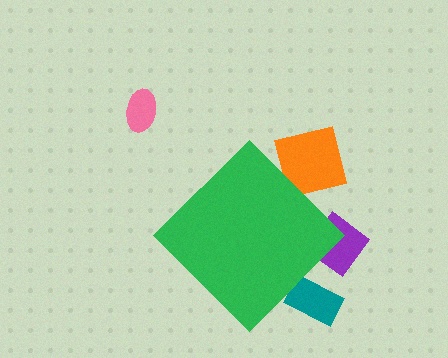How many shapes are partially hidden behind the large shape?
3 shapes are partially hidden.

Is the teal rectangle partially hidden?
Yes, the teal rectangle is partially hidden behind the green diamond.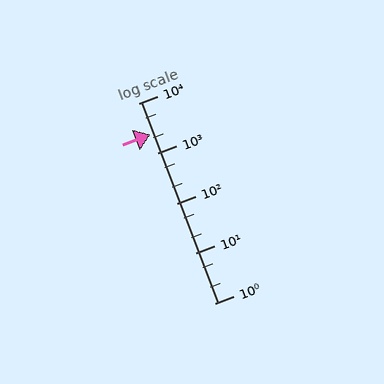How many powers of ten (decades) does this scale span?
The scale spans 4 decades, from 1 to 10000.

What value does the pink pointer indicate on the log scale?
The pointer indicates approximately 2400.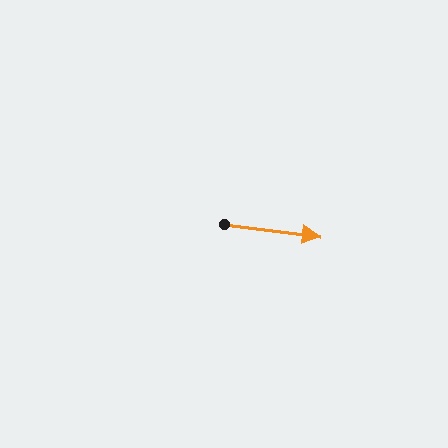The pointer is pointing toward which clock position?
Roughly 3 o'clock.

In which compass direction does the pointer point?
East.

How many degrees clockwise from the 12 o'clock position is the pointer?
Approximately 97 degrees.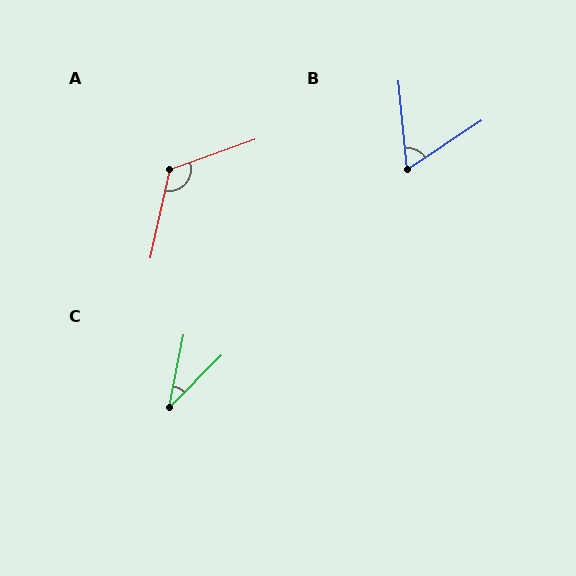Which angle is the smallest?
C, at approximately 34 degrees.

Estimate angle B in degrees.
Approximately 62 degrees.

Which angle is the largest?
A, at approximately 122 degrees.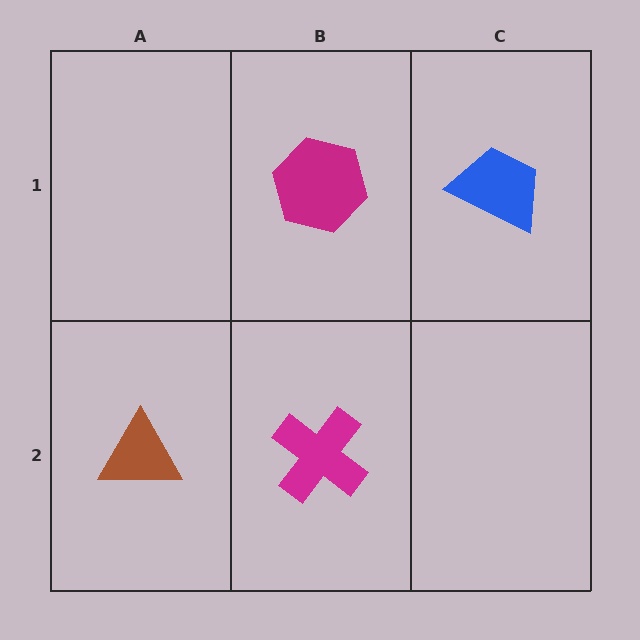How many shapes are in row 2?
2 shapes.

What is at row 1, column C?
A blue trapezoid.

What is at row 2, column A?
A brown triangle.